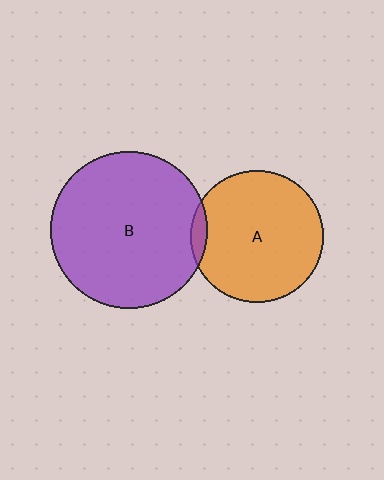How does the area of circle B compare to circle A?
Approximately 1.4 times.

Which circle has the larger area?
Circle B (purple).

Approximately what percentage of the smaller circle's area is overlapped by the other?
Approximately 5%.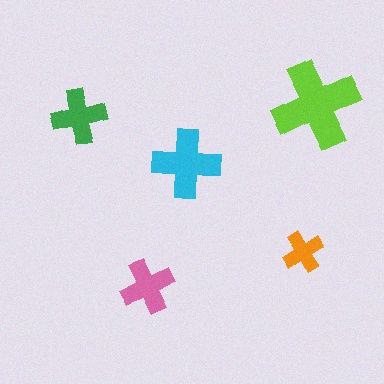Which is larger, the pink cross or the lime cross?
The lime one.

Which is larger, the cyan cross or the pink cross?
The cyan one.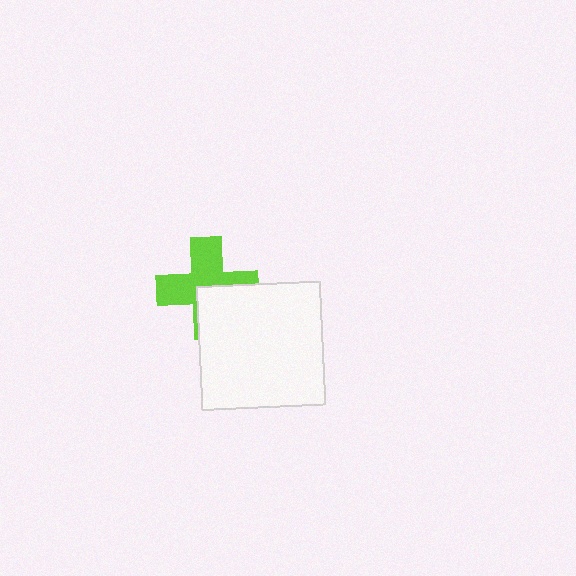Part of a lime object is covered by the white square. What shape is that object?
It is a cross.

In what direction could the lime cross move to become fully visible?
The lime cross could move toward the upper-left. That would shift it out from behind the white square entirely.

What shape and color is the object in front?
The object in front is a white square.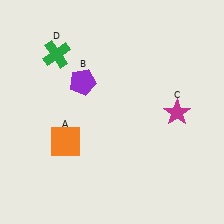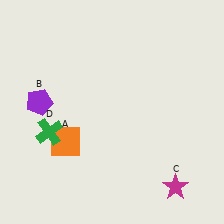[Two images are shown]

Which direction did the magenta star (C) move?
The magenta star (C) moved down.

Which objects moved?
The objects that moved are: the purple pentagon (B), the magenta star (C), the green cross (D).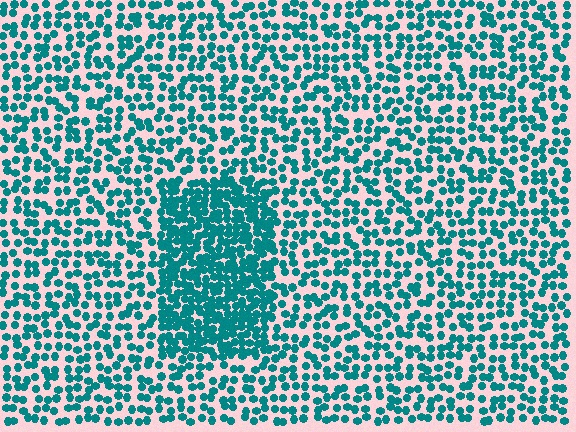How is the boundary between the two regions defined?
The boundary is defined by a change in element density (approximately 2.1x ratio). All elements are the same color, size, and shape.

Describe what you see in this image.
The image contains small teal elements arranged at two different densities. A rectangle-shaped region is visible where the elements are more densely packed than the surrounding area.